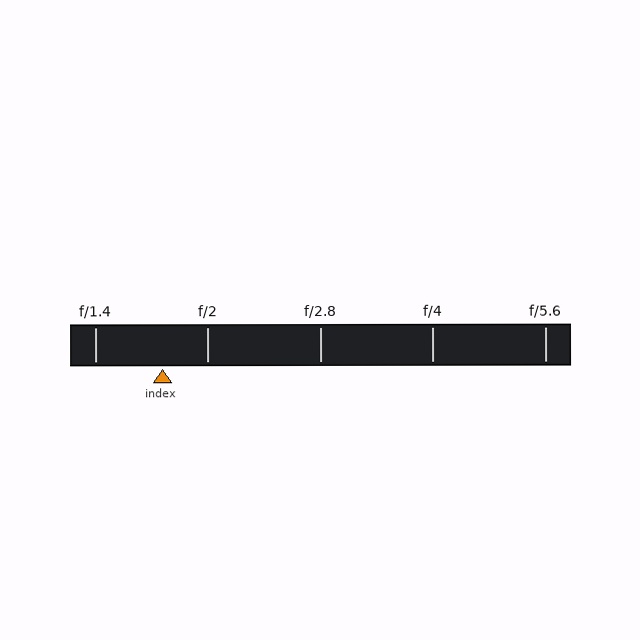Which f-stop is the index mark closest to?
The index mark is closest to f/2.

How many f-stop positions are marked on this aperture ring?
There are 5 f-stop positions marked.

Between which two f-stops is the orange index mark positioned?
The index mark is between f/1.4 and f/2.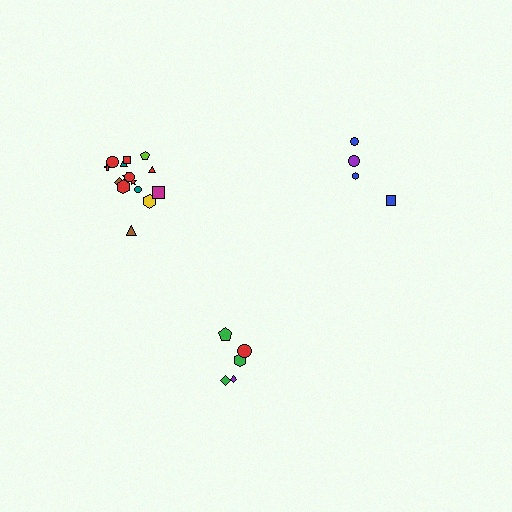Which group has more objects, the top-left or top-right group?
The top-left group.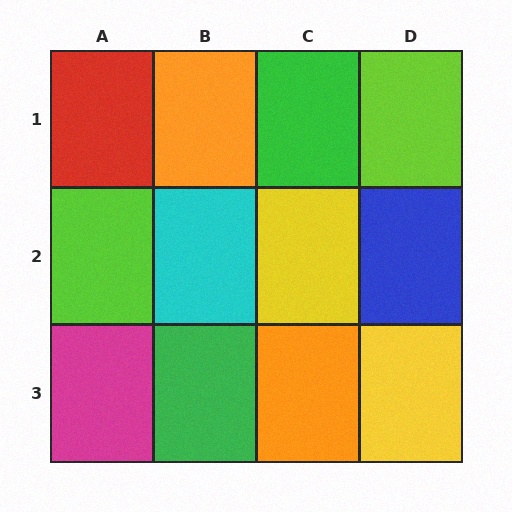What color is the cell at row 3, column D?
Yellow.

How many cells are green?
2 cells are green.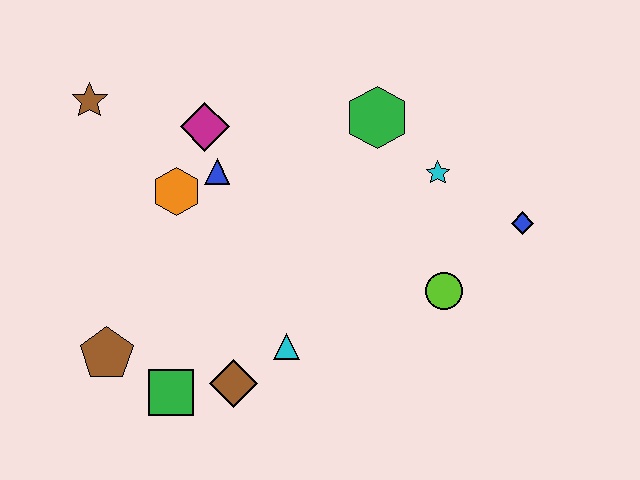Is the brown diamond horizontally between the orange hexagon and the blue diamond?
Yes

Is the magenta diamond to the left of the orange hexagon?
No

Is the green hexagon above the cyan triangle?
Yes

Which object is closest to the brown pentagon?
The green square is closest to the brown pentagon.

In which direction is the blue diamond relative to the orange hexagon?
The blue diamond is to the right of the orange hexagon.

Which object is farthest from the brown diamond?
The blue diamond is farthest from the brown diamond.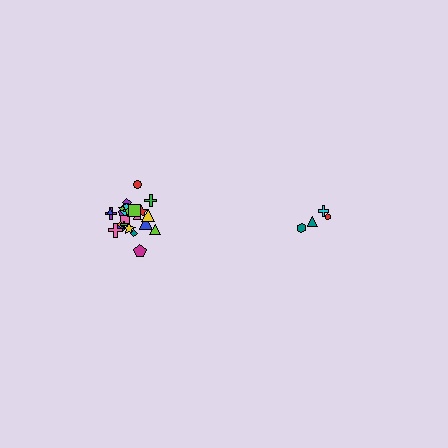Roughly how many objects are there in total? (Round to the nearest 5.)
Roughly 30 objects in total.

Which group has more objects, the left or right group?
The left group.